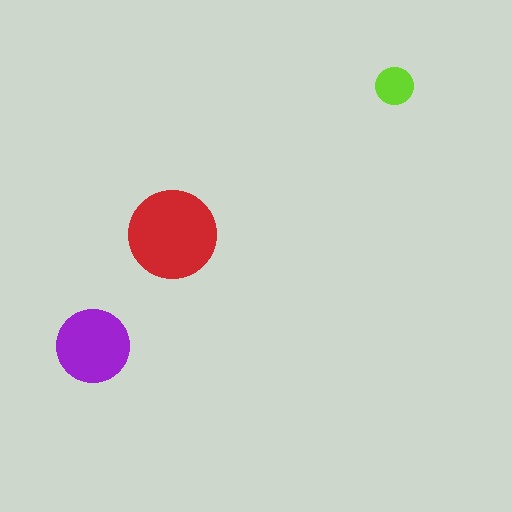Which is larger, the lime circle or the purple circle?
The purple one.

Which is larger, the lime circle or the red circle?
The red one.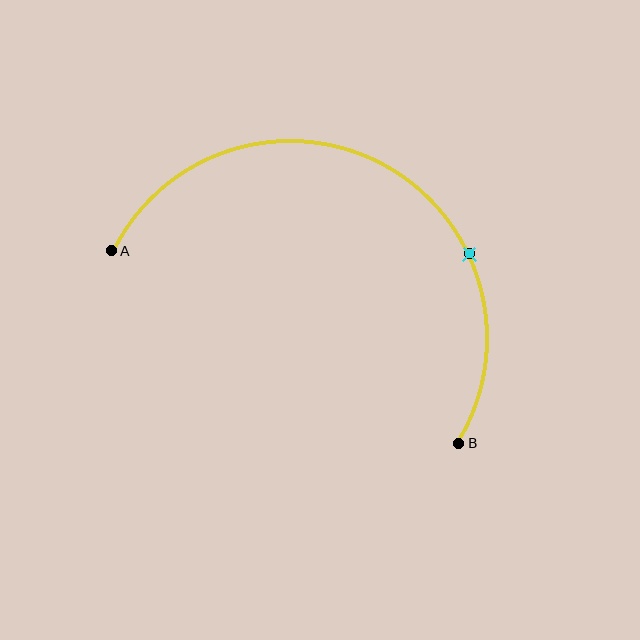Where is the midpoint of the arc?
The arc midpoint is the point on the curve farthest from the straight line joining A and B. It sits above that line.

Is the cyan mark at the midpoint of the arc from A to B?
No. The cyan mark lies on the arc but is closer to endpoint B. The arc midpoint would be at the point on the curve equidistant along the arc from both A and B.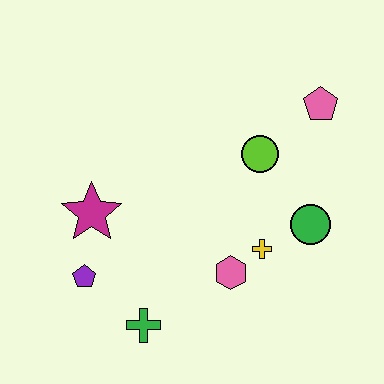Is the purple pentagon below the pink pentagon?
Yes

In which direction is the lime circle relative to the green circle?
The lime circle is above the green circle.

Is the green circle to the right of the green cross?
Yes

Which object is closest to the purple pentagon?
The magenta star is closest to the purple pentagon.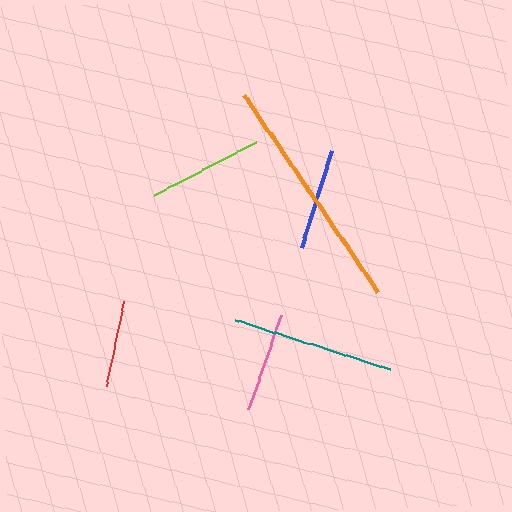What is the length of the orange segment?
The orange segment is approximately 237 pixels long.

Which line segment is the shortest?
The red line is the shortest at approximately 87 pixels.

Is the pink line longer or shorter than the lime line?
The lime line is longer than the pink line.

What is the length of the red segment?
The red segment is approximately 87 pixels long.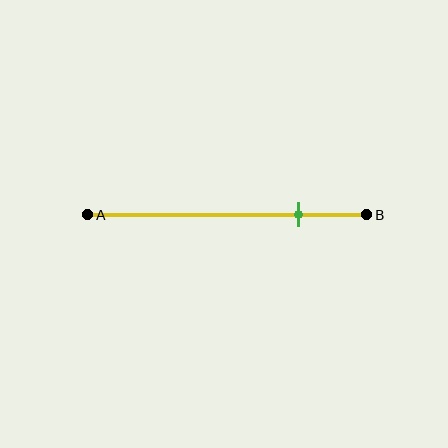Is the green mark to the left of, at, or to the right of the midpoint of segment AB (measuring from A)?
The green mark is to the right of the midpoint of segment AB.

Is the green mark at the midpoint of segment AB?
No, the mark is at about 75% from A, not at the 50% midpoint.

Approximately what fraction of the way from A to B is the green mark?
The green mark is approximately 75% of the way from A to B.